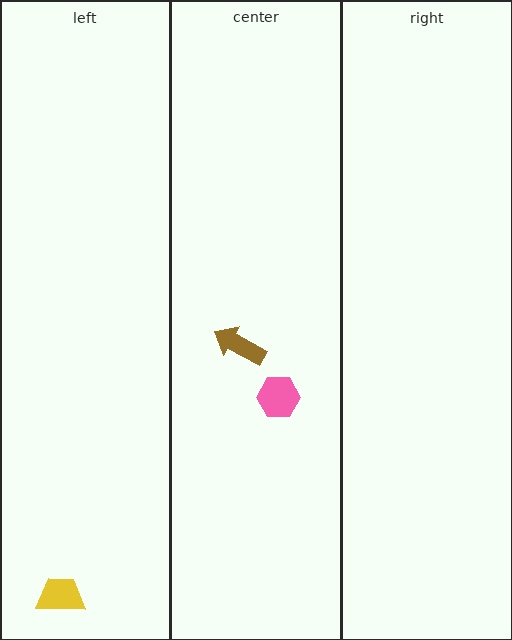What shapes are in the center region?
The brown arrow, the pink hexagon.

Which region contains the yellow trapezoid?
The left region.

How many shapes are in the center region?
2.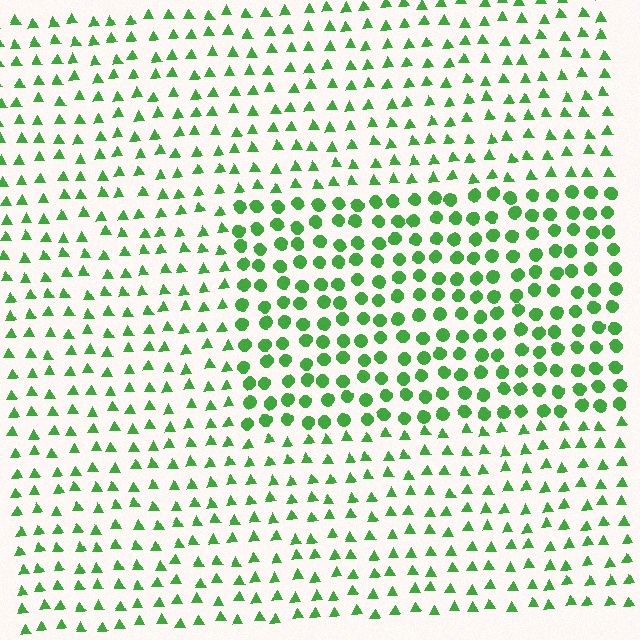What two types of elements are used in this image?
The image uses circles inside the rectangle region and triangles outside it.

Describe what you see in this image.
The image is filled with small green elements arranged in a uniform grid. A rectangle-shaped region contains circles, while the surrounding area contains triangles. The boundary is defined purely by the change in element shape.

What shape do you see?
I see a rectangle.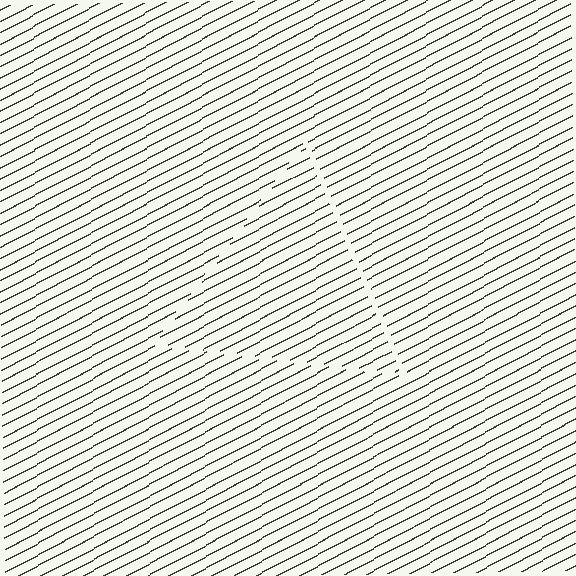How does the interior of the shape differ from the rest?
The interior of the shape contains the same grating, shifted by half a period — the contour is defined by the phase discontinuity where line-ends from the inner and outer gratings abut.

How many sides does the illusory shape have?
3 sides — the line-ends trace a triangle.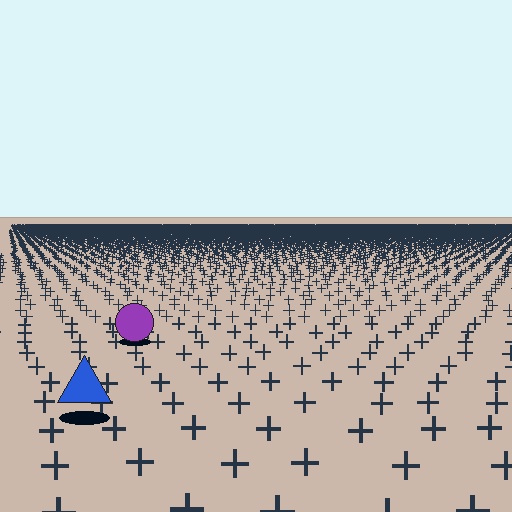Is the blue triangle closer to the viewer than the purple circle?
Yes. The blue triangle is closer — you can tell from the texture gradient: the ground texture is coarser near it.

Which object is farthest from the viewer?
The purple circle is farthest from the viewer. It appears smaller and the ground texture around it is denser.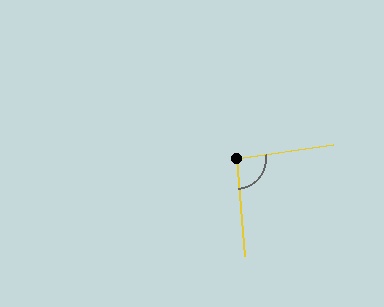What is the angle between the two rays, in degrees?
Approximately 93 degrees.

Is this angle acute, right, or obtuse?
It is approximately a right angle.